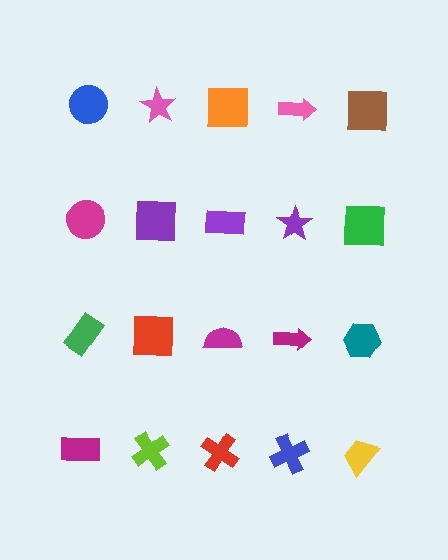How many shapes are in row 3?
5 shapes.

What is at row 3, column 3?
A magenta semicircle.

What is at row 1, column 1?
A blue circle.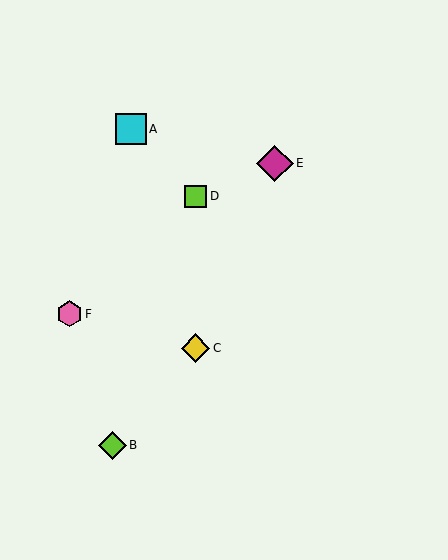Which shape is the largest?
The magenta diamond (labeled E) is the largest.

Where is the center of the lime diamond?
The center of the lime diamond is at (112, 445).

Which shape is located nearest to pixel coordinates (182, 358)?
The yellow diamond (labeled C) at (196, 348) is nearest to that location.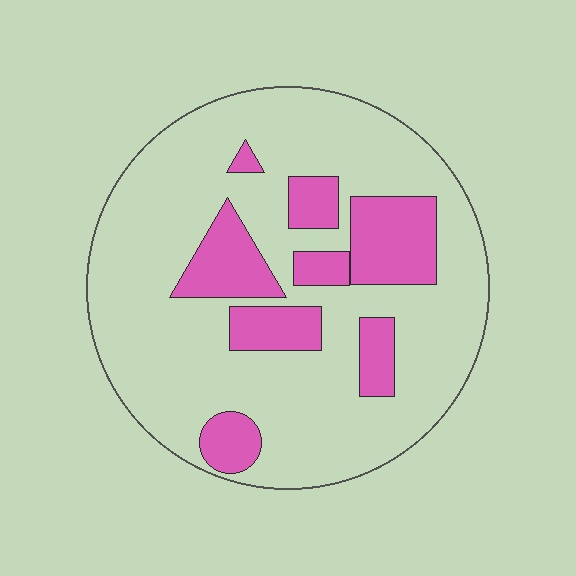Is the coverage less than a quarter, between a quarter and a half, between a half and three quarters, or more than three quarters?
Less than a quarter.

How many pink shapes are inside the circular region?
8.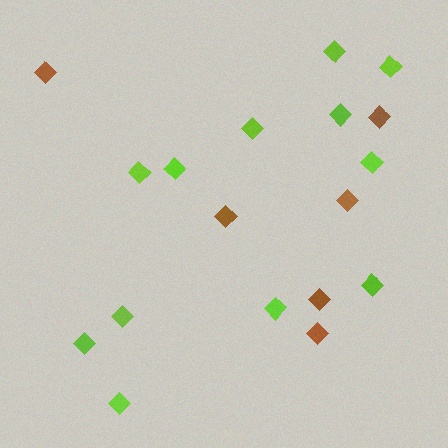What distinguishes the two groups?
There are 2 groups: one group of brown diamonds (6) and one group of lime diamonds (12).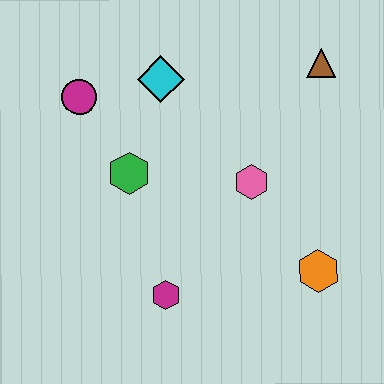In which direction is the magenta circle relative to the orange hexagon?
The magenta circle is to the left of the orange hexagon.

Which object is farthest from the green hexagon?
The brown triangle is farthest from the green hexagon.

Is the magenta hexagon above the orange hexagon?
No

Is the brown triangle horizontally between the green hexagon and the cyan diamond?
No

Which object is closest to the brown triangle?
The pink hexagon is closest to the brown triangle.